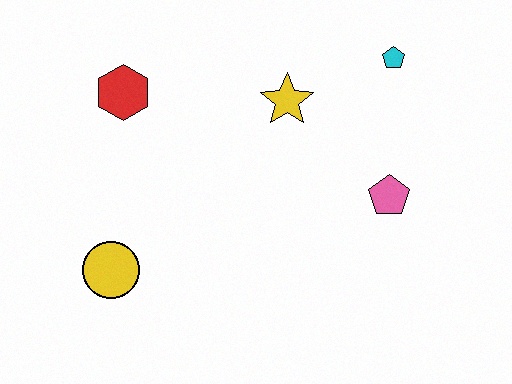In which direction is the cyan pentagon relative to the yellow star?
The cyan pentagon is to the right of the yellow star.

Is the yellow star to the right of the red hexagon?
Yes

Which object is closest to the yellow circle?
The red hexagon is closest to the yellow circle.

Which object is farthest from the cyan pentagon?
The yellow circle is farthest from the cyan pentagon.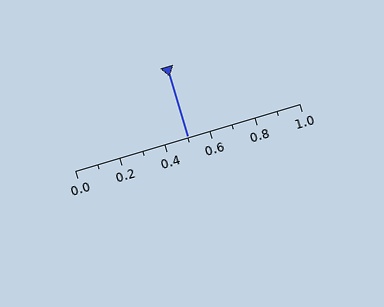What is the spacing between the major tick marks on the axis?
The major ticks are spaced 0.2 apart.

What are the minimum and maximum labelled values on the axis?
The axis runs from 0.0 to 1.0.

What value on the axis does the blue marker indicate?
The marker indicates approximately 0.5.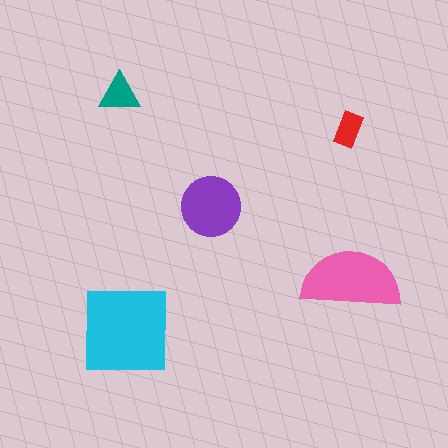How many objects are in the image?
There are 5 objects in the image.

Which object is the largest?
The cyan square.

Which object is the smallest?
The red rectangle.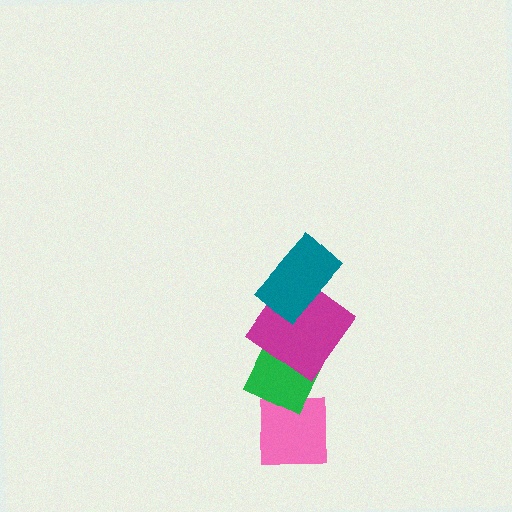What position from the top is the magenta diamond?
The magenta diamond is 2nd from the top.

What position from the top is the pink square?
The pink square is 4th from the top.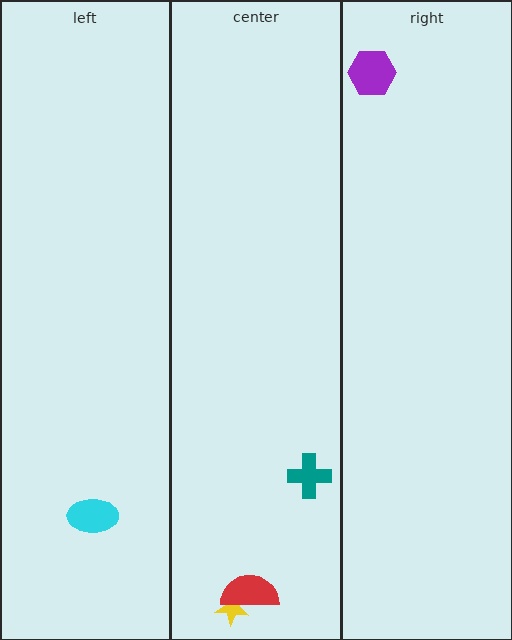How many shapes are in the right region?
1.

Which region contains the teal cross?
The center region.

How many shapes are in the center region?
3.